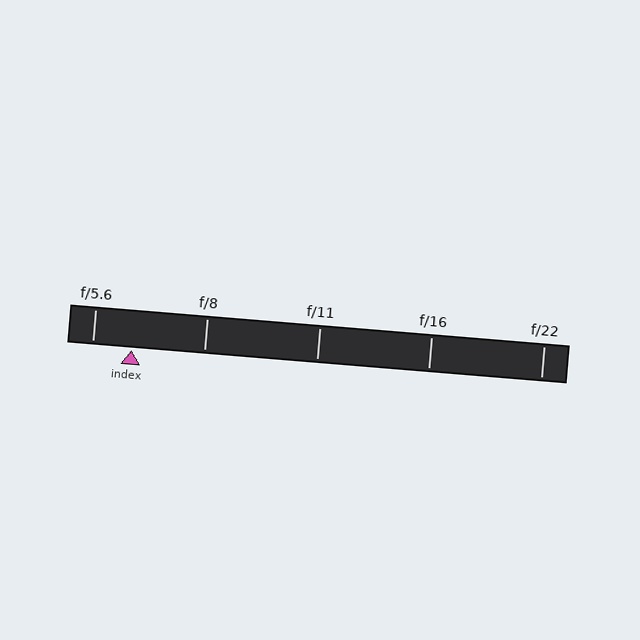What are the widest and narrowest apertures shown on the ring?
The widest aperture shown is f/5.6 and the narrowest is f/22.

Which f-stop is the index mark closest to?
The index mark is closest to f/5.6.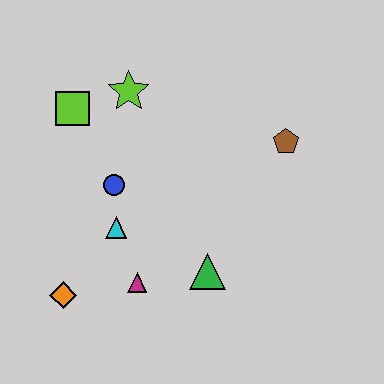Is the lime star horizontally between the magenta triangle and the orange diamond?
Yes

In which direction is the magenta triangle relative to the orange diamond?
The magenta triangle is to the right of the orange diamond.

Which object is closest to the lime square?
The lime star is closest to the lime square.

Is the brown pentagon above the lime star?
No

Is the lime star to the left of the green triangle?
Yes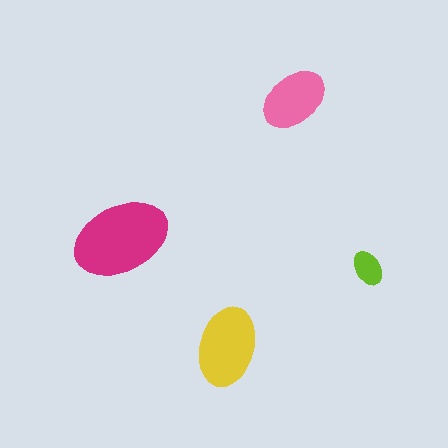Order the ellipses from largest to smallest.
the magenta one, the yellow one, the pink one, the lime one.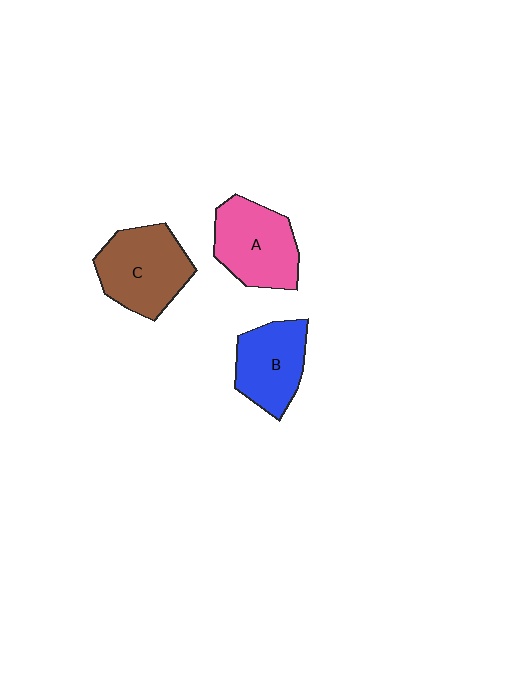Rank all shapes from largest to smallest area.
From largest to smallest: C (brown), A (pink), B (blue).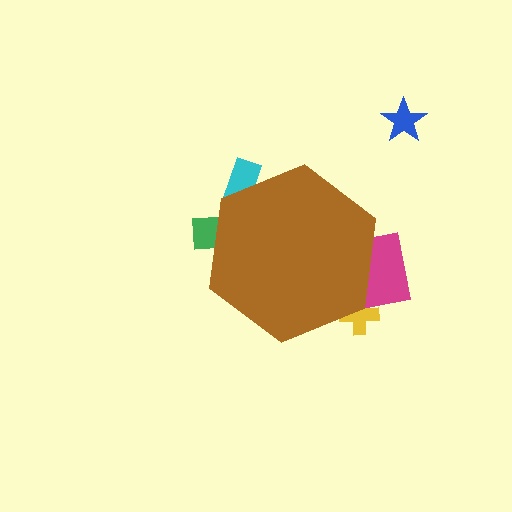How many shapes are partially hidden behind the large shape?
4 shapes are partially hidden.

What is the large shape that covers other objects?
A brown hexagon.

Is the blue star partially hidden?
No, the blue star is fully visible.